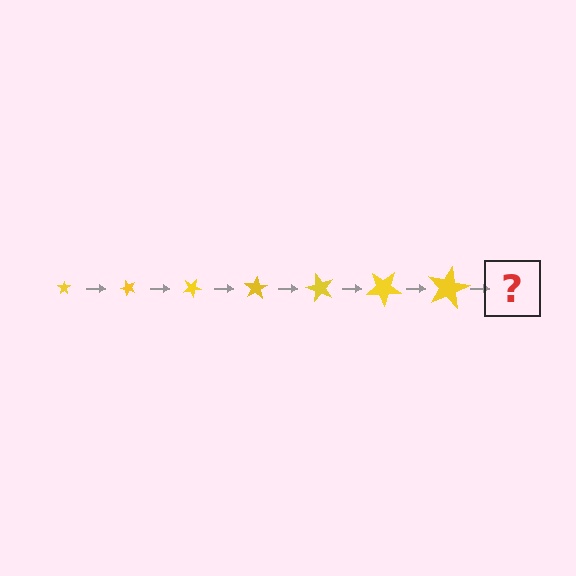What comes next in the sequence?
The next element should be a star, larger than the previous one and rotated 350 degrees from the start.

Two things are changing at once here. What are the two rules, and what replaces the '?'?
The two rules are that the star grows larger each step and it rotates 50 degrees each step. The '?' should be a star, larger than the previous one and rotated 350 degrees from the start.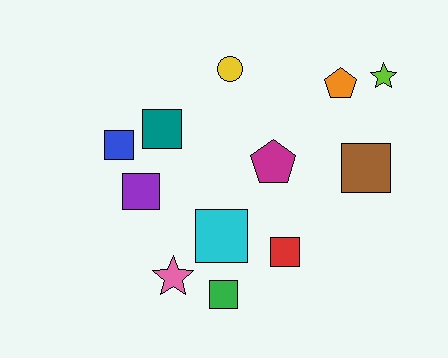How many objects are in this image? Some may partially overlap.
There are 12 objects.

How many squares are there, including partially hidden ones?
There are 7 squares.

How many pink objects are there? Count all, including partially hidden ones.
There is 1 pink object.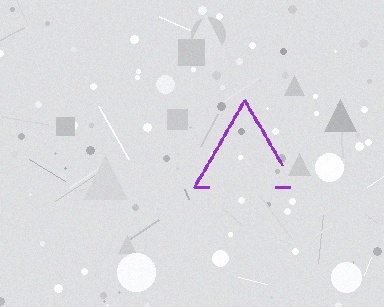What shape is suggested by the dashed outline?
The dashed outline suggests a triangle.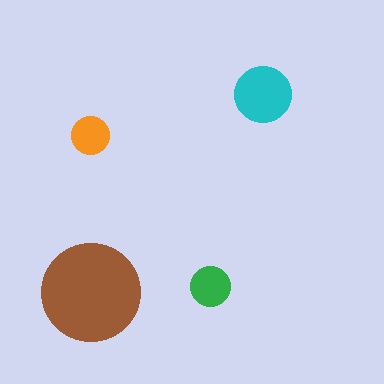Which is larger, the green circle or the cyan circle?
The cyan one.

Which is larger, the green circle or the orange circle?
The green one.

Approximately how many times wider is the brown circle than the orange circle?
About 2.5 times wider.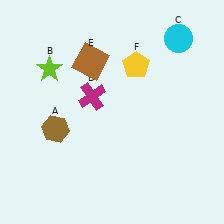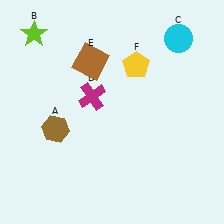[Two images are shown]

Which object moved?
The lime star (B) moved up.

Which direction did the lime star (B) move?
The lime star (B) moved up.